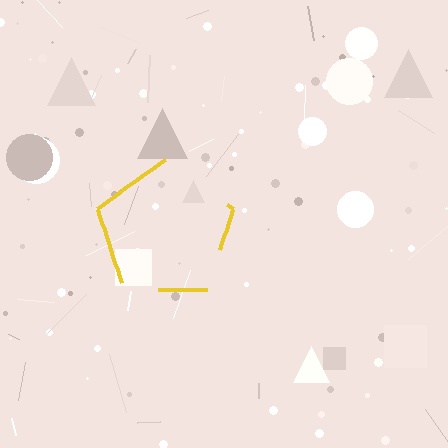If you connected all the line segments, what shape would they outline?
They would outline a pentagon.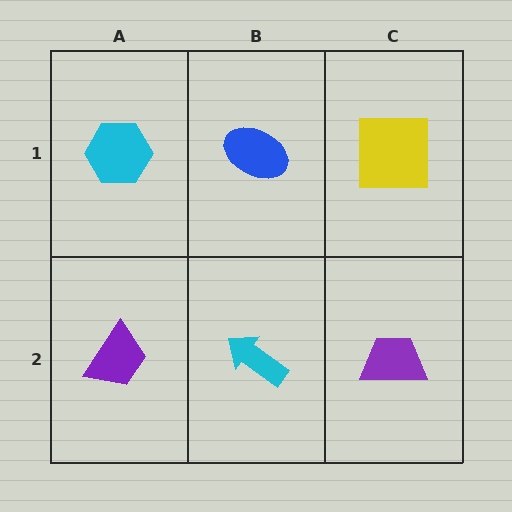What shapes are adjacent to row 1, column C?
A purple trapezoid (row 2, column C), a blue ellipse (row 1, column B).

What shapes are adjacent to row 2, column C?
A yellow square (row 1, column C), a cyan arrow (row 2, column B).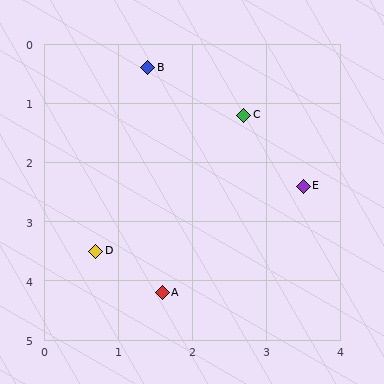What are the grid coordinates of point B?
Point B is at approximately (1.4, 0.4).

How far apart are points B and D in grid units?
Points B and D are about 3.2 grid units apart.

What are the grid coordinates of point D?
Point D is at approximately (0.7, 3.5).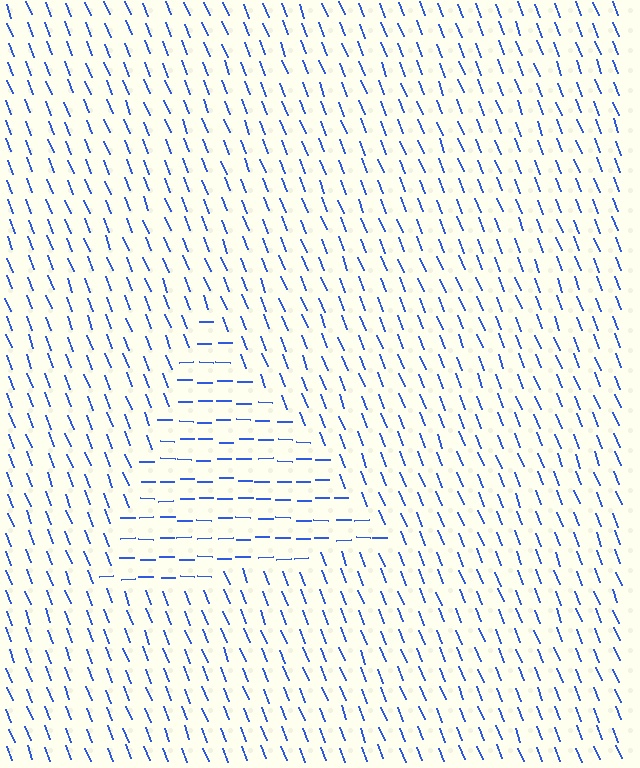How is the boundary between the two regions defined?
The boundary is defined purely by a change in line orientation (approximately 69 degrees difference). All lines are the same color and thickness.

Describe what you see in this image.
The image is filled with small blue line segments. A triangle region in the image has lines oriented differently from the surrounding lines, creating a visible texture boundary.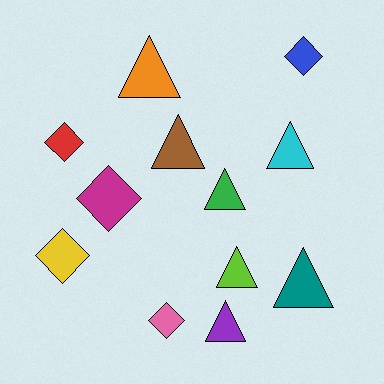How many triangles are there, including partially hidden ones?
There are 7 triangles.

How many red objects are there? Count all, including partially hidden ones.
There is 1 red object.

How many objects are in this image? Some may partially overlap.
There are 12 objects.